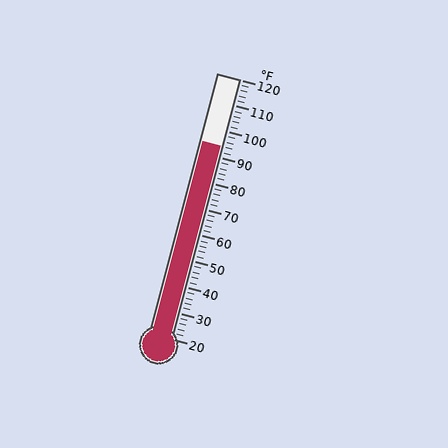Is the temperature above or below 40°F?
The temperature is above 40°F.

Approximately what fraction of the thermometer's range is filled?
The thermometer is filled to approximately 75% of its range.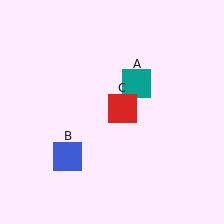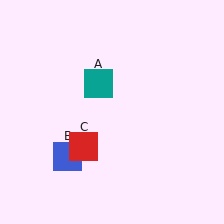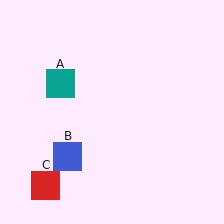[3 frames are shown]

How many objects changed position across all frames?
2 objects changed position: teal square (object A), red square (object C).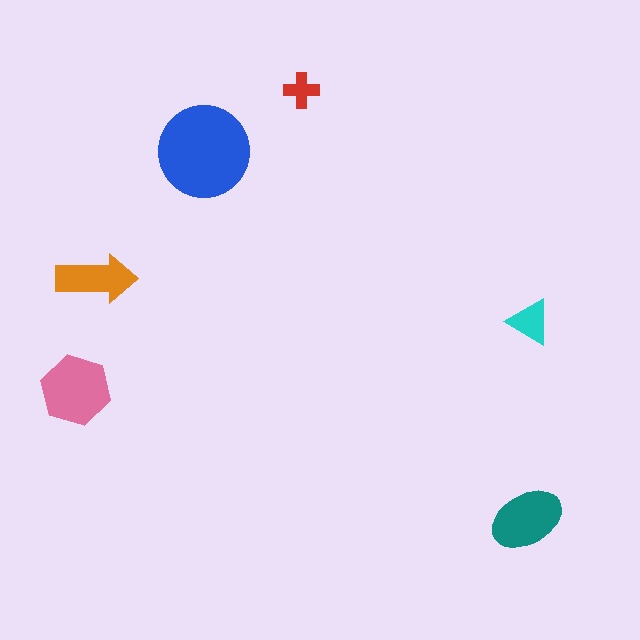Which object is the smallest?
The red cross.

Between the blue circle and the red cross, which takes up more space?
The blue circle.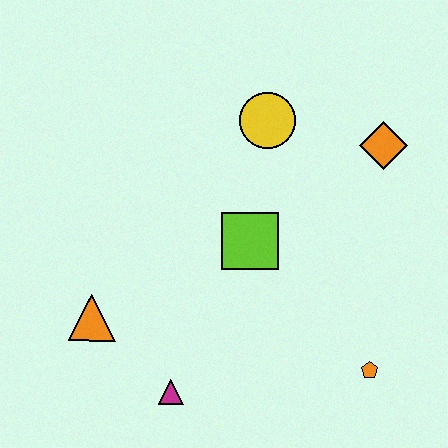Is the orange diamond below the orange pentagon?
No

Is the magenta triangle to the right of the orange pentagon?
No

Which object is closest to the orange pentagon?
The lime square is closest to the orange pentagon.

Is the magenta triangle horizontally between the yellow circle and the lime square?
No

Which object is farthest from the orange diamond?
The orange triangle is farthest from the orange diamond.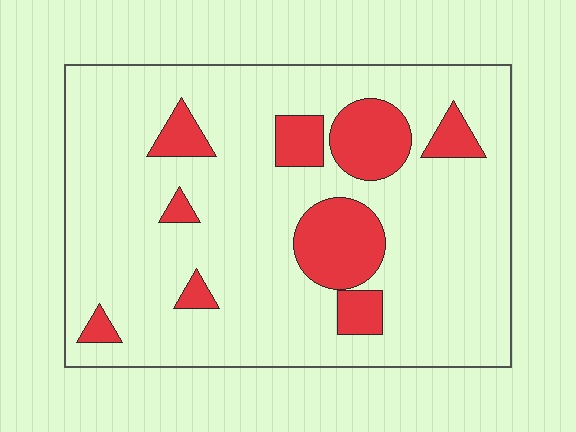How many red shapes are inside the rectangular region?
9.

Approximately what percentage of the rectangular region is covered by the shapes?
Approximately 15%.